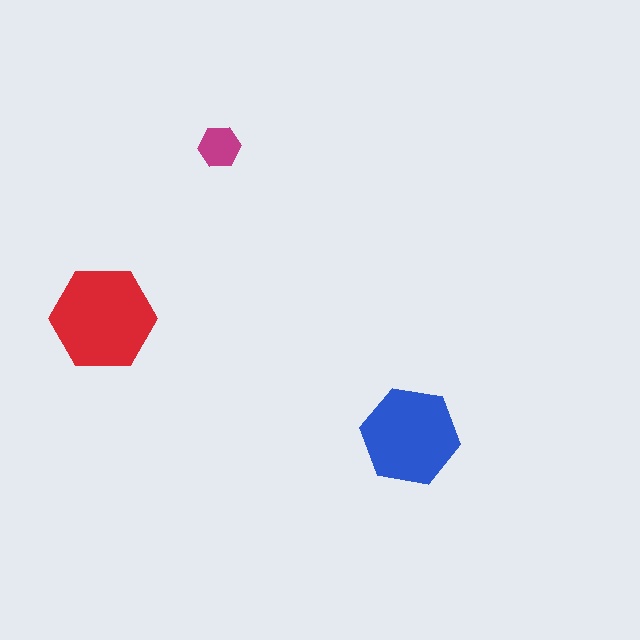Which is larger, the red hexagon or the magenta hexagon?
The red one.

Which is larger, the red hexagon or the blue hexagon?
The red one.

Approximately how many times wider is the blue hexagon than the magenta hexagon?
About 2.5 times wider.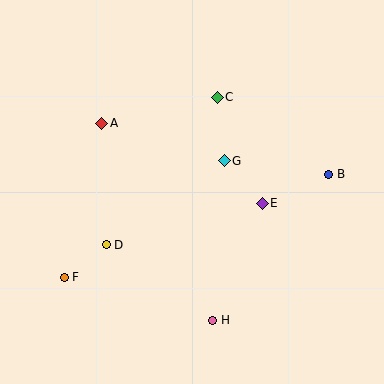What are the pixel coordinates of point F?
Point F is at (64, 277).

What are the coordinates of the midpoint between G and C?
The midpoint between G and C is at (221, 129).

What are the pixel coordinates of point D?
Point D is at (106, 245).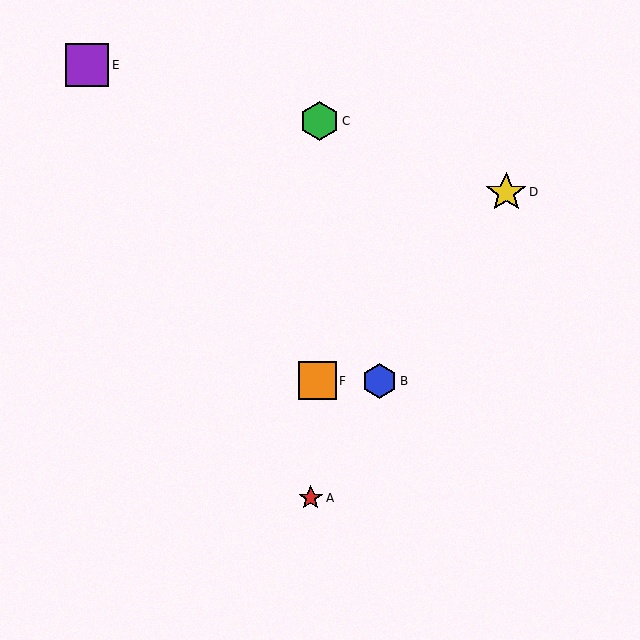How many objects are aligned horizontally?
2 objects (B, F) are aligned horizontally.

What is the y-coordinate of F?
Object F is at y≈381.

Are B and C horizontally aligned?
No, B is at y≈381 and C is at y≈121.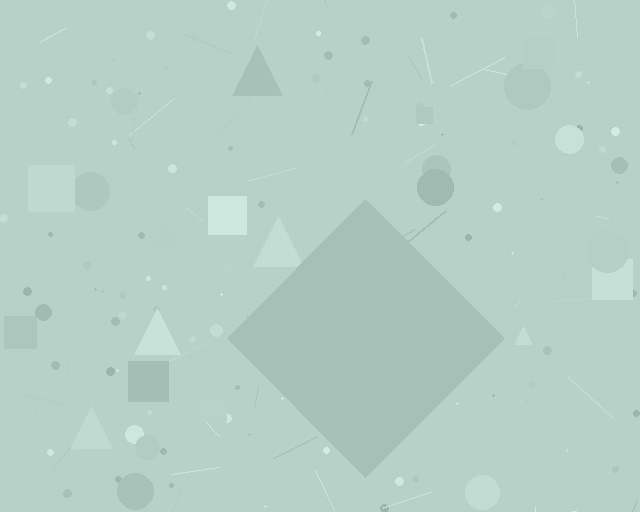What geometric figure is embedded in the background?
A diamond is embedded in the background.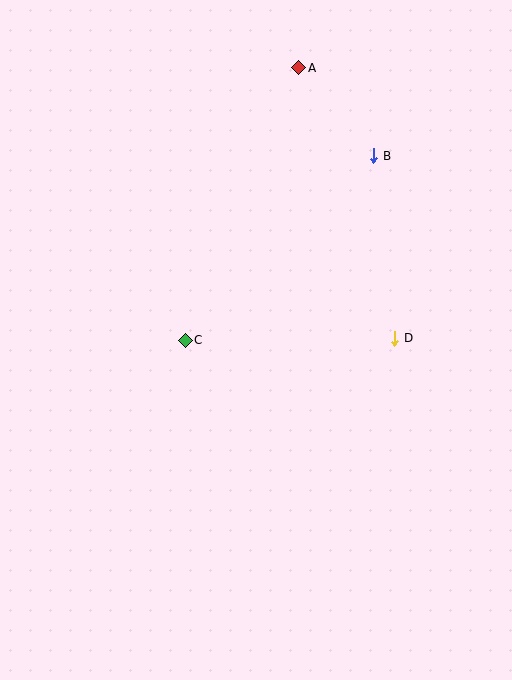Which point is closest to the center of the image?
Point C at (185, 340) is closest to the center.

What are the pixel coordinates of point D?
Point D is at (395, 338).